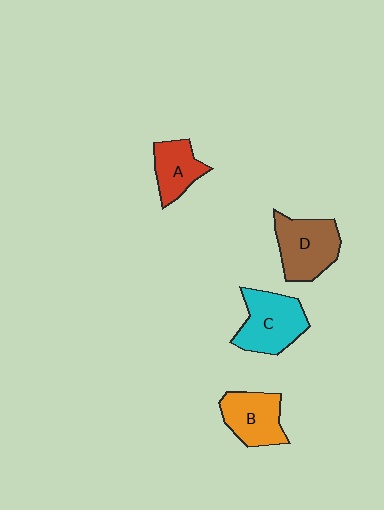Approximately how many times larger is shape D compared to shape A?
Approximately 1.5 times.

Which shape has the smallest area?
Shape A (red).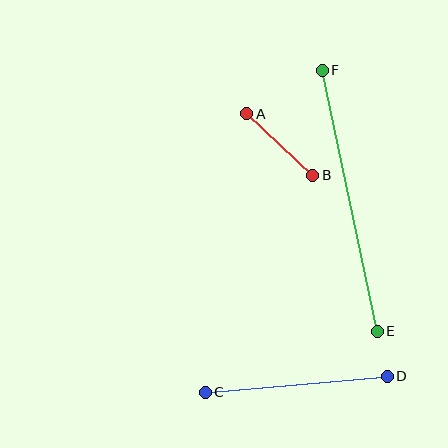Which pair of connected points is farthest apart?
Points E and F are farthest apart.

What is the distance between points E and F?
The distance is approximately 267 pixels.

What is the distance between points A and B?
The distance is approximately 90 pixels.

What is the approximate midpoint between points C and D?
The midpoint is at approximately (296, 384) pixels.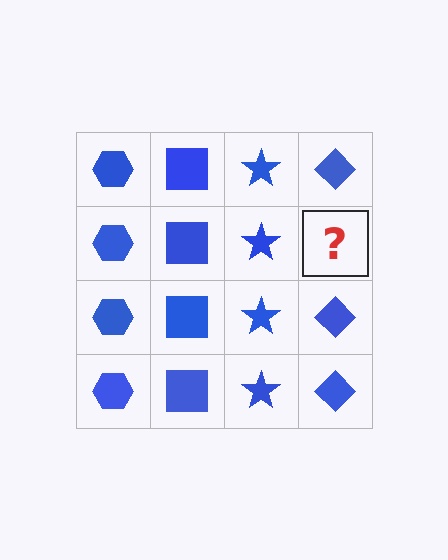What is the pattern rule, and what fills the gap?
The rule is that each column has a consistent shape. The gap should be filled with a blue diamond.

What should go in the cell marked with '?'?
The missing cell should contain a blue diamond.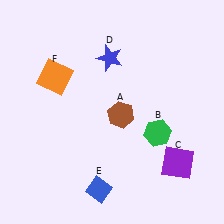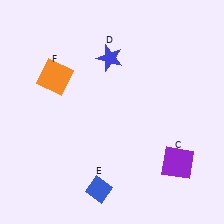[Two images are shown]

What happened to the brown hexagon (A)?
The brown hexagon (A) was removed in Image 2. It was in the bottom-right area of Image 1.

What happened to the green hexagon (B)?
The green hexagon (B) was removed in Image 2. It was in the bottom-right area of Image 1.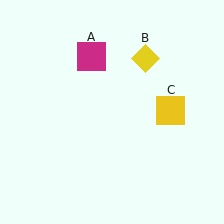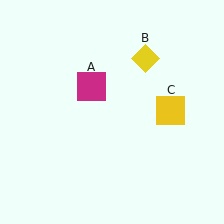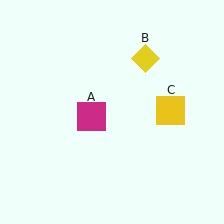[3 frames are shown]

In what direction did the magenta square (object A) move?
The magenta square (object A) moved down.